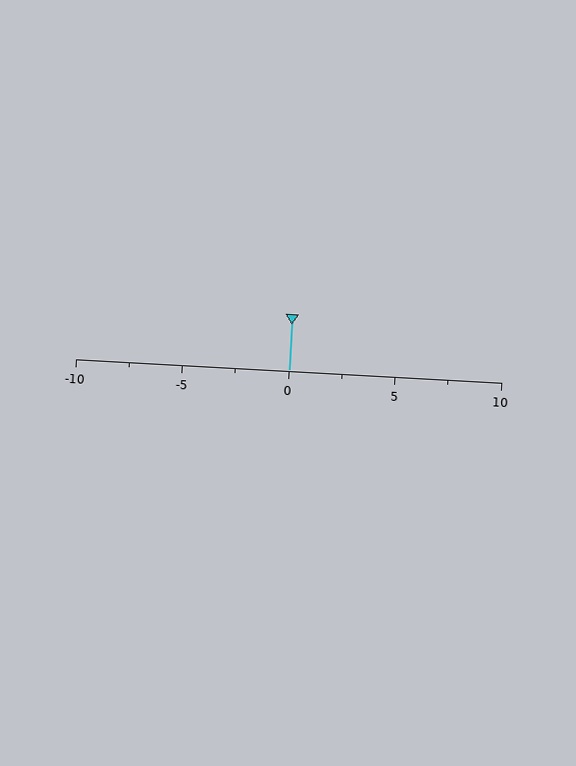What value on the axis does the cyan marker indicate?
The marker indicates approximately 0.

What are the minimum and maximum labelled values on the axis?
The axis runs from -10 to 10.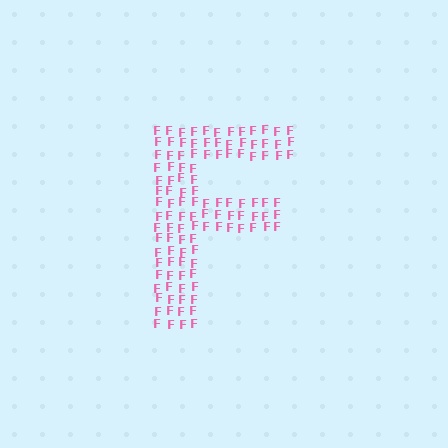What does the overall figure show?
The overall figure shows the letter F.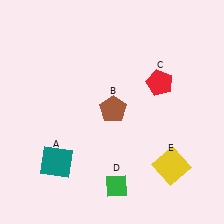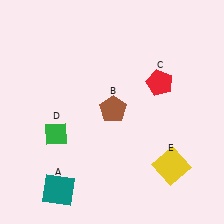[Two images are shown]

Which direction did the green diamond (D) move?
The green diamond (D) moved left.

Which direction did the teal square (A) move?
The teal square (A) moved down.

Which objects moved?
The objects that moved are: the teal square (A), the green diamond (D).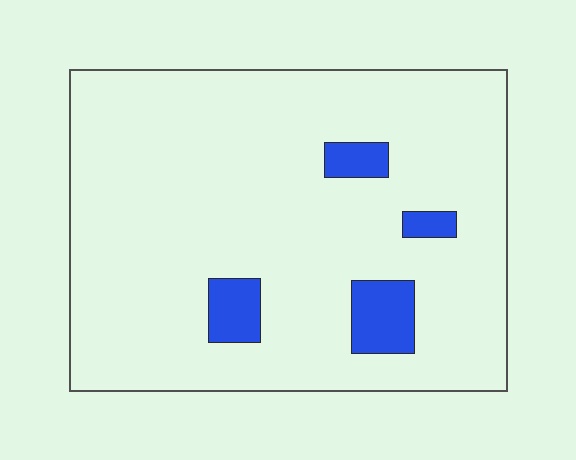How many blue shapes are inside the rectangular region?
4.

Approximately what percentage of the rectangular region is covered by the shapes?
Approximately 10%.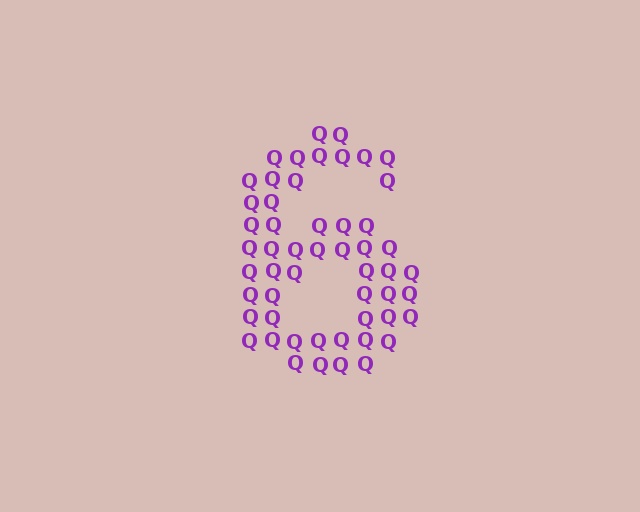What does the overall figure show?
The overall figure shows the digit 6.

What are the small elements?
The small elements are letter Q's.